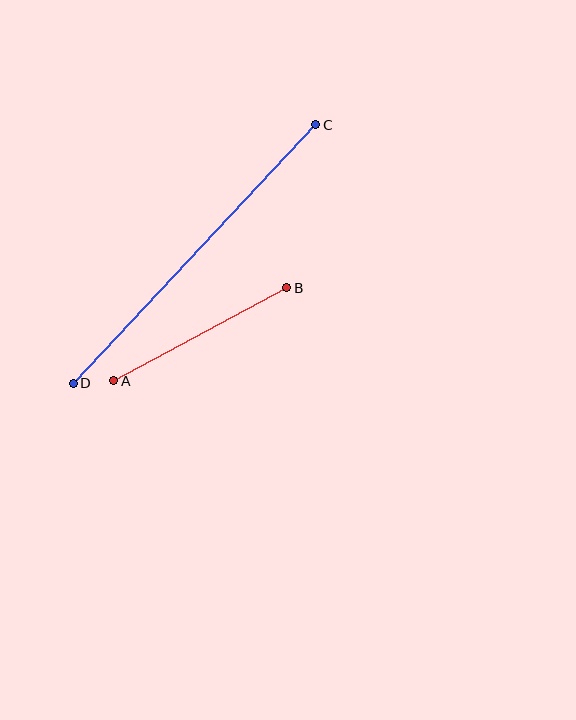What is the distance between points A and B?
The distance is approximately 196 pixels.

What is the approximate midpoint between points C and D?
The midpoint is at approximately (195, 254) pixels.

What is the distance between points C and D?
The distance is approximately 354 pixels.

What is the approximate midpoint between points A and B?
The midpoint is at approximately (200, 334) pixels.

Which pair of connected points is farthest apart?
Points C and D are farthest apart.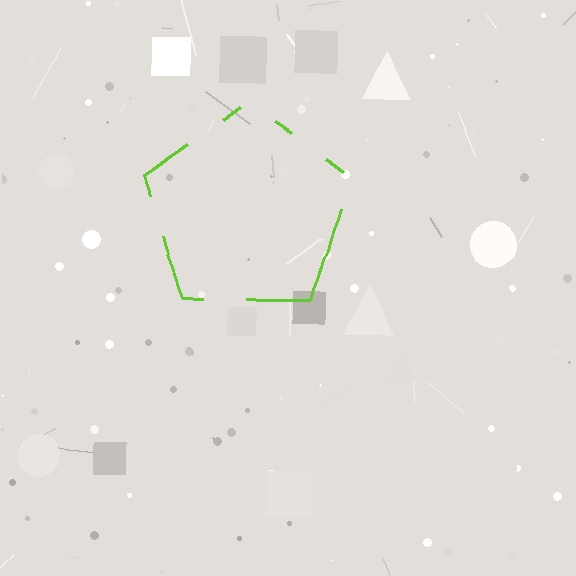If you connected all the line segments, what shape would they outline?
They would outline a pentagon.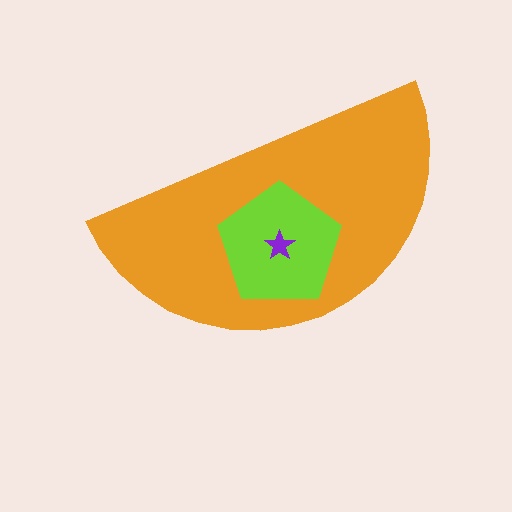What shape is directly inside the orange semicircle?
The lime pentagon.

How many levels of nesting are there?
3.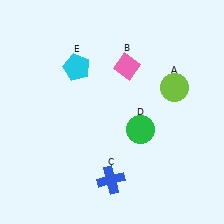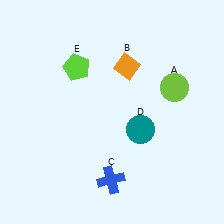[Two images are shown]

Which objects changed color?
B changed from pink to orange. D changed from green to teal. E changed from cyan to lime.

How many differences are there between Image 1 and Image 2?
There are 3 differences between the two images.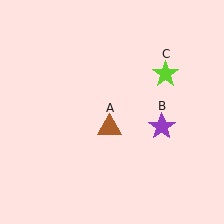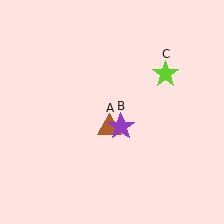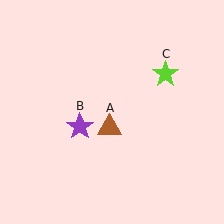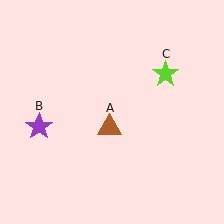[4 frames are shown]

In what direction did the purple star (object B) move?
The purple star (object B) moved left.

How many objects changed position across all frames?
1 object changed position: purple star (object B).